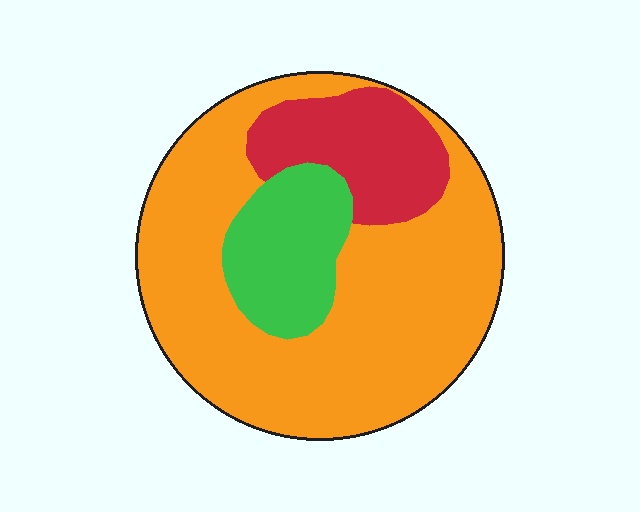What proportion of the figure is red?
Red covers about 15% of the figure.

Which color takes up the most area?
Orange, at roughly 65%.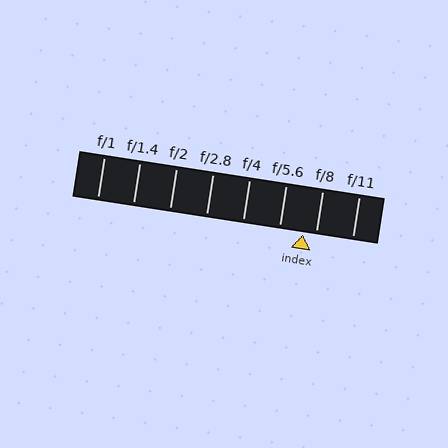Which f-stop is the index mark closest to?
The index mark is closest to f/8.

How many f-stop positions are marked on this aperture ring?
There are 8 f-stop positions marked.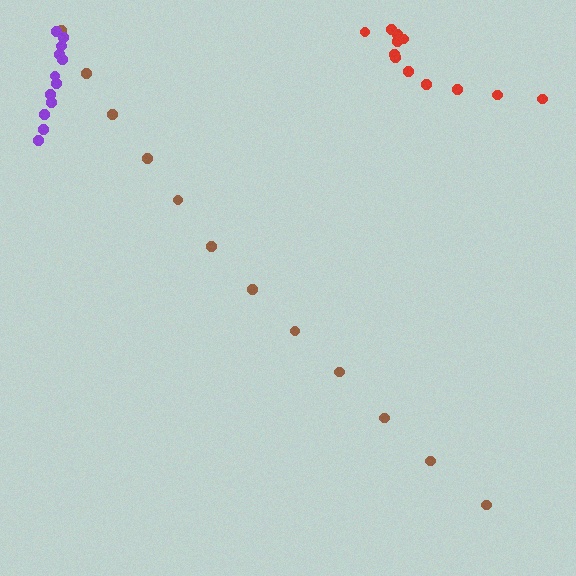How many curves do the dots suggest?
There are 3 distinct paths.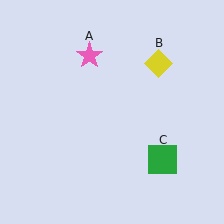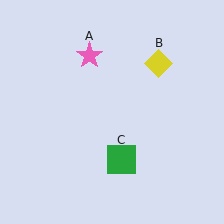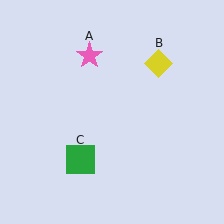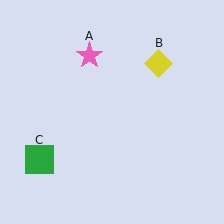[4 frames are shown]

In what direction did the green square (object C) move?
The green square (object C) moved left.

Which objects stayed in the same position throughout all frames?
Pink star (object A) and yellow diamond (object B) remained stationary.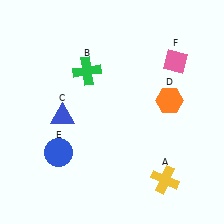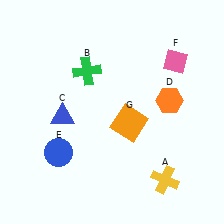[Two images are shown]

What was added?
An orange square (G) was added in Image 2.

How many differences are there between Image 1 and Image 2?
There is 1 difference between the two images.